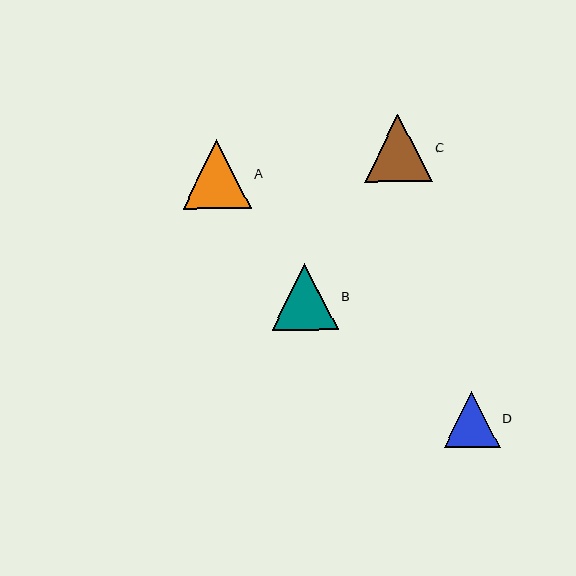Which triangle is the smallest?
Triangle D is the smallest with a size of approximately 56 pixels.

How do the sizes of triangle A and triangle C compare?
Triangle A and triangle C are approximately the same size.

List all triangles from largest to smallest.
From largest to smallest: A, C, B, D.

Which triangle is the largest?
Triangle A is the largest with a size of approximately 69 pixels.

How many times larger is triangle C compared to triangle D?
Triangle C is approximately 1.2 times the size of triangle D.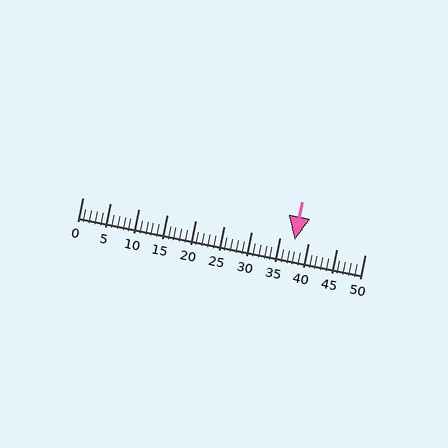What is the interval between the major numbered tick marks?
The major tick marks are spaced 5 units apart.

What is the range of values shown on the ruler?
The ruler shows values from 0 to 50.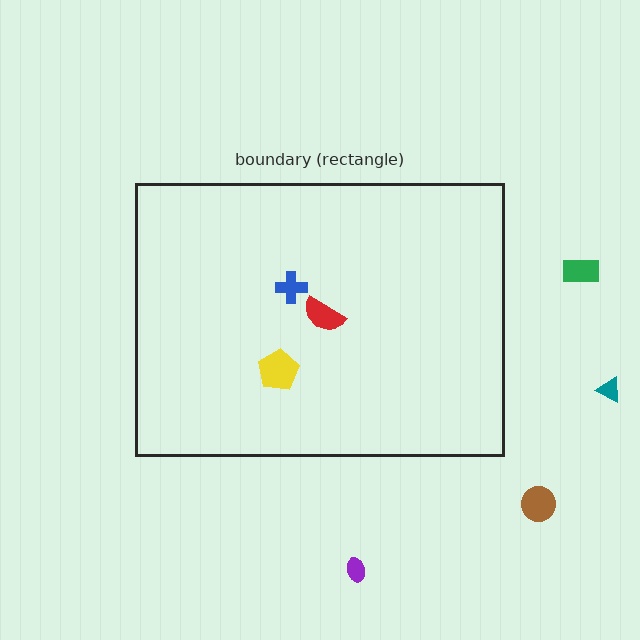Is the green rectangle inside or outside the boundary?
Outside.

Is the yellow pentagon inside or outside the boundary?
Inside.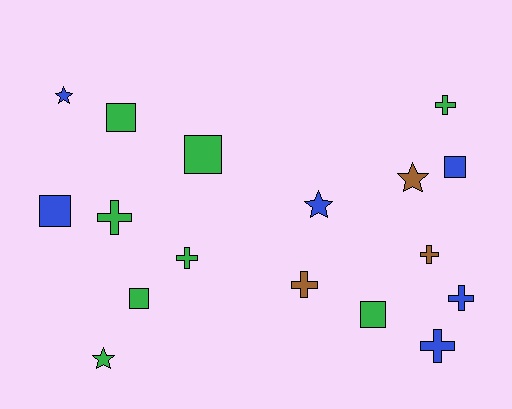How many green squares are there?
There are 4 green squares.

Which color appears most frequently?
Green, with 8 objects.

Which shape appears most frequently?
Cross, with 7 objects.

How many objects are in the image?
There are 17 objects.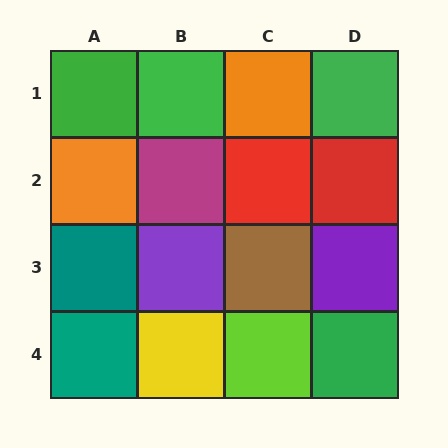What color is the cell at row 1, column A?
Green.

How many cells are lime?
1 cell is lime.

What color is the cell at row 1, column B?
Green.